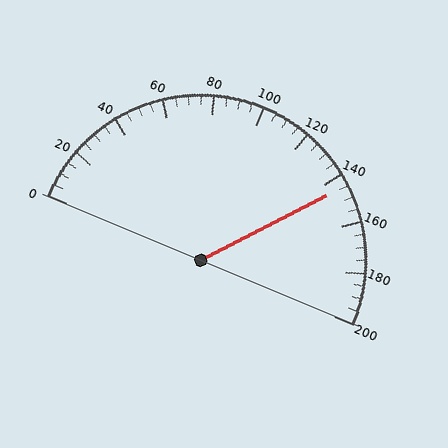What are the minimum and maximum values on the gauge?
The gauge ranges from 0 to 200.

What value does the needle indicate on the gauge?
The needle indicates approximately 145.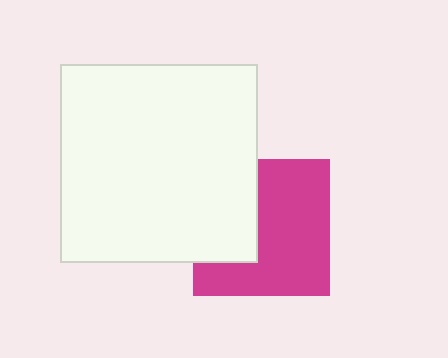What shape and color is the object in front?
The object in front is a white square.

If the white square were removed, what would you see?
You would see the complete magenta square.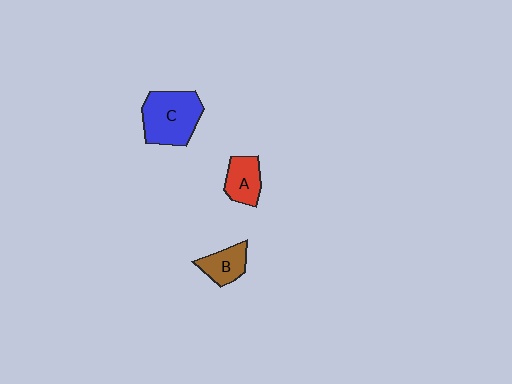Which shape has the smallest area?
Shape B (brown).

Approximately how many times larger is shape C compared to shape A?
Approximately 1.8 times.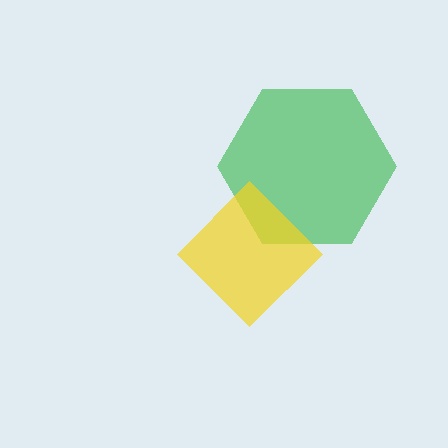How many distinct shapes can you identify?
There are 2 distinct shapes: a green hexagon, a yellow diamond.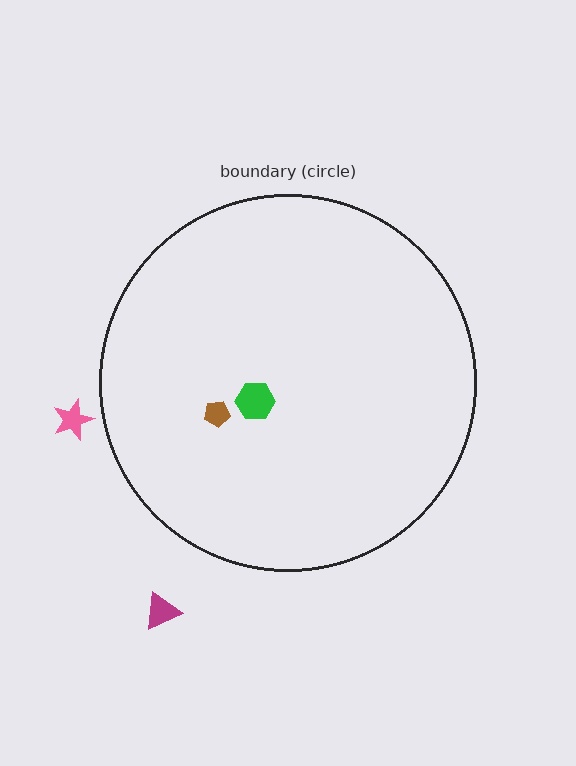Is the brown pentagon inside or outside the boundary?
Inside.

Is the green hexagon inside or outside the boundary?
Inside.